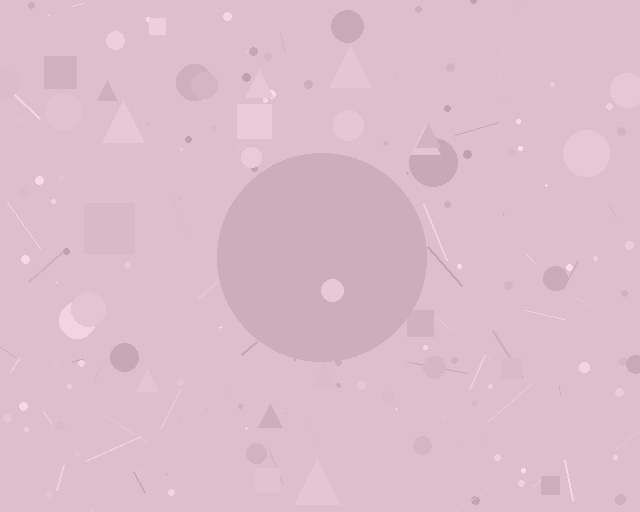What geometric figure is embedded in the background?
A circle is embedded in the background.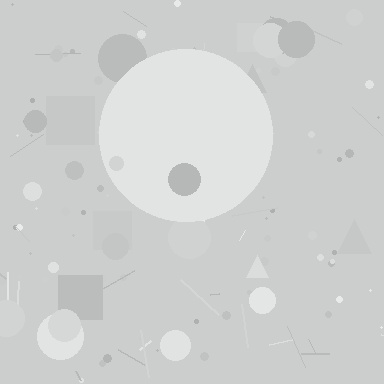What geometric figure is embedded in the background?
A circle is embedded in the background.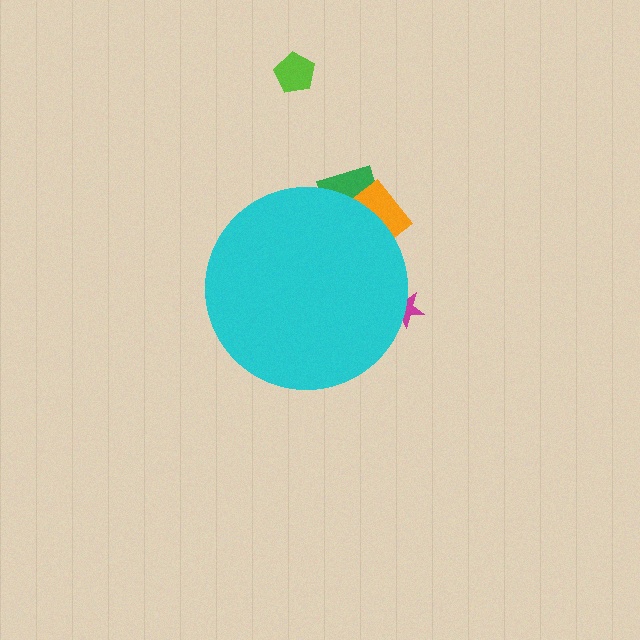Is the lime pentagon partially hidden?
No, the lime pentagon is fully visible.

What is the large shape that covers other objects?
A cyan circle.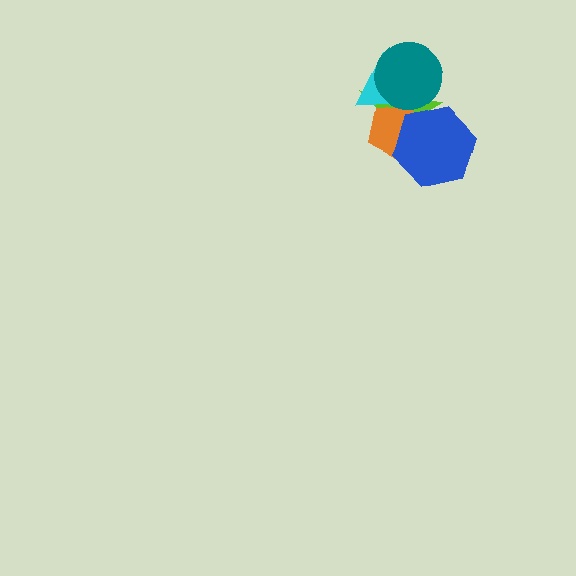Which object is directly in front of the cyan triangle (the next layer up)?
The orange pentagon is directly in front of the cyan triangle.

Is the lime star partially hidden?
Yes, it is partially covered by another shape.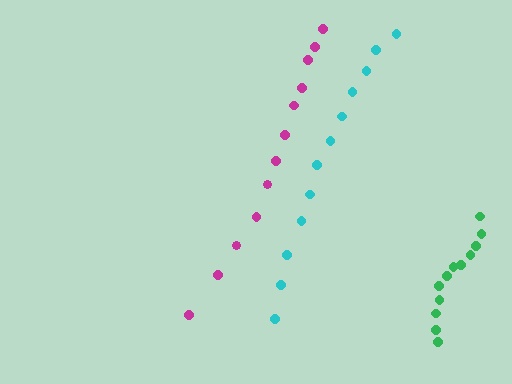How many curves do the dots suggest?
There are 3 distinct paths.